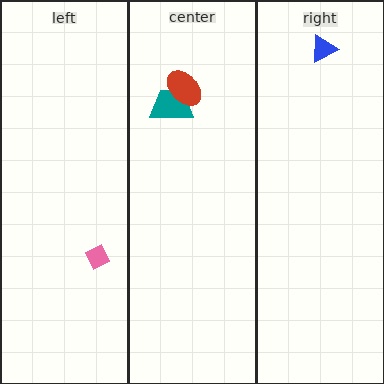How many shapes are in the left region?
1.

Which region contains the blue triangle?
The right region.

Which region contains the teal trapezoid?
The center region.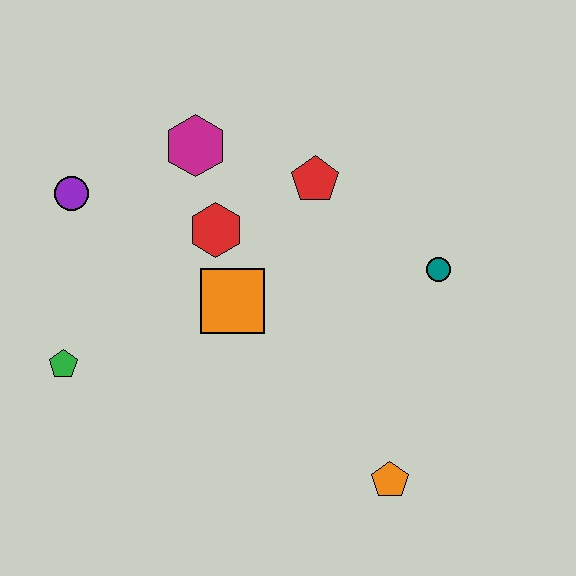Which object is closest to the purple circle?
The magenta hexagon is closest to the purple circle.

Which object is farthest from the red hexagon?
The orange pentagon is farthest from the red hexagon.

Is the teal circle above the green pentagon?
Yes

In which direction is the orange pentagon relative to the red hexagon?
The orange pentagon is below the red hexagon.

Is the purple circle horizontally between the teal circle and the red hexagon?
No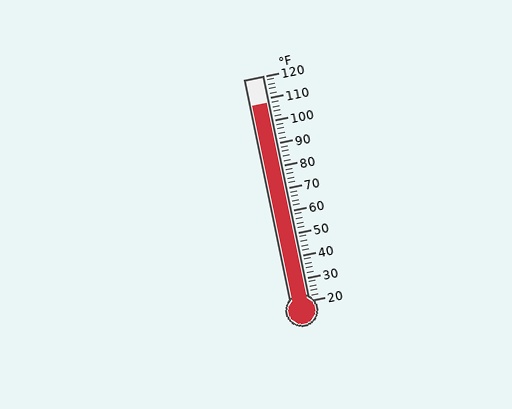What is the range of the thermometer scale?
The thermometer scale ranges from 20°F to 120°F.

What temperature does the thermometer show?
The thermometer shows approximately 108°F.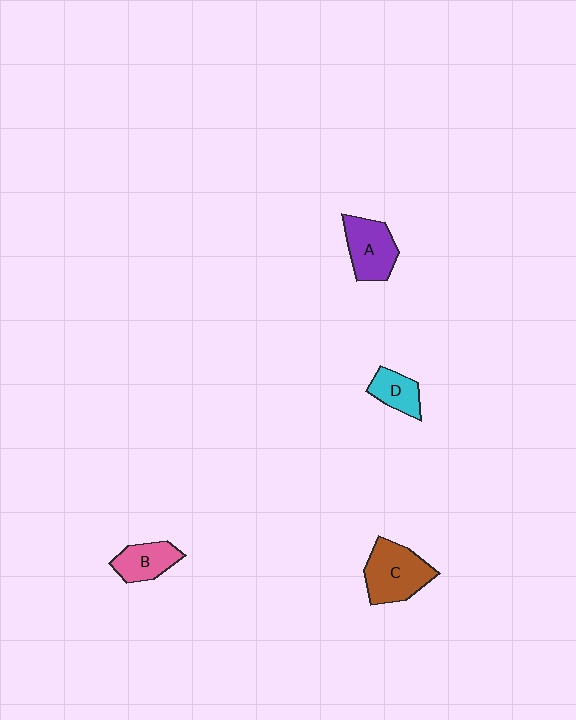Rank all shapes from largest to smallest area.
From largest to smallest: C (brown), A (purple), B (pink), D (cyan).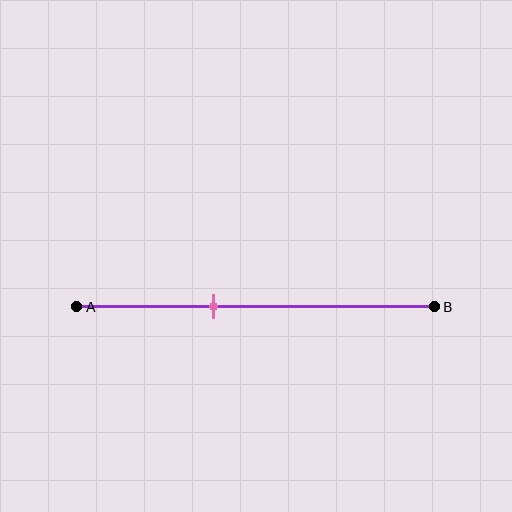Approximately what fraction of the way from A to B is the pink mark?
The pink mark is approximately 40% of the way from A to B.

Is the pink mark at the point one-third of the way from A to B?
No, the mark is at about 40% from A, not at the 33% one-third point.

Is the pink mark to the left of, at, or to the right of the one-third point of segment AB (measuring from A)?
The pink mark is to the right of the one-third point of segment AB.